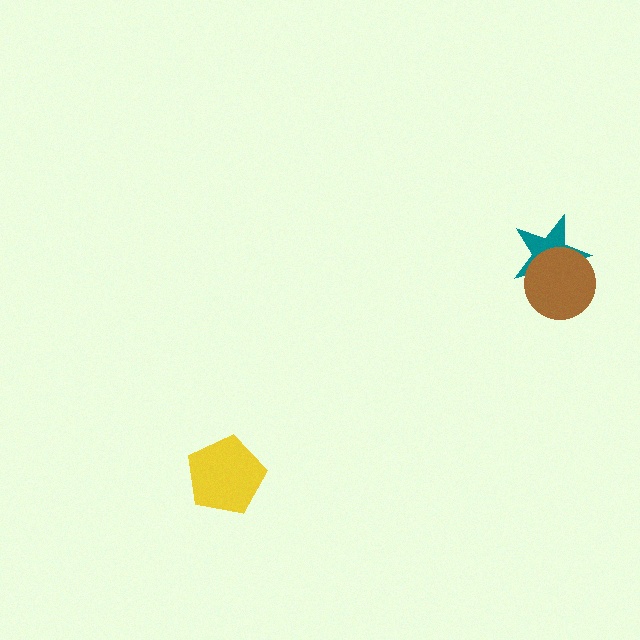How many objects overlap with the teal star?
1 object overlaps with the teal star.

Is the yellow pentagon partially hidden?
No, no other shape covers it.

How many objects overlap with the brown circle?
1 object overlaps with the brown circle.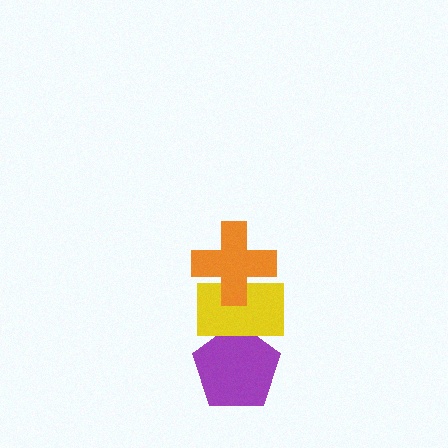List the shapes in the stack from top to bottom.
From top to bottom: the orange cross, the yellow rectangle, the purple pentagon.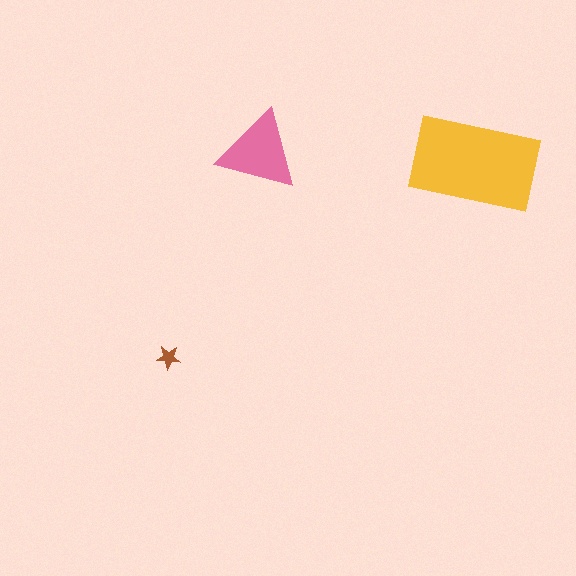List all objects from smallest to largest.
The brown star, the pink triangle, the yellow rectangle.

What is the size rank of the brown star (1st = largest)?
3rd.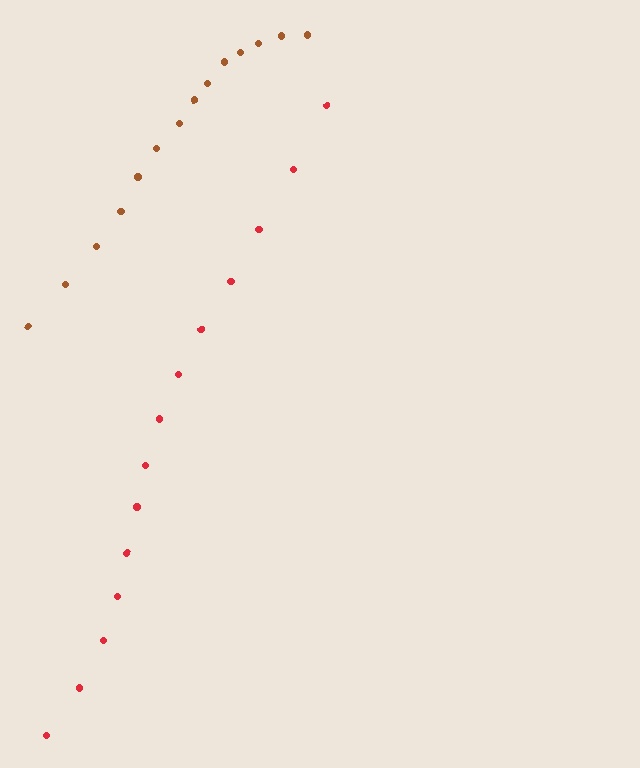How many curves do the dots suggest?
There are 2 distinct paths.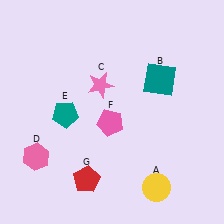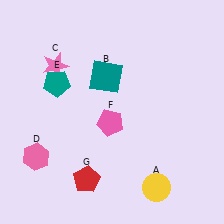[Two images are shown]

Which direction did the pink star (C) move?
The pink star (C) moved left.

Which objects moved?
The objects that moved are: the teal square (B), the pink star (C), the teal pentagon (E).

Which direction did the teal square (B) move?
The teal square (B) moved left.